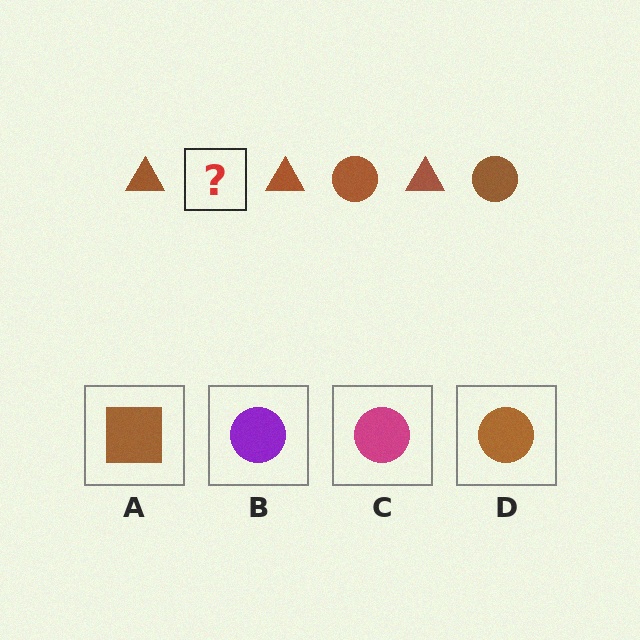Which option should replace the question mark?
Option D.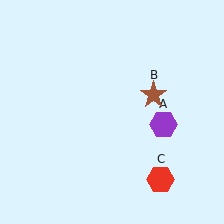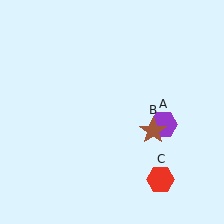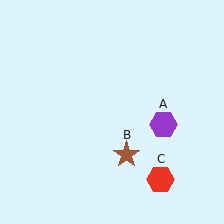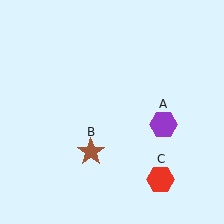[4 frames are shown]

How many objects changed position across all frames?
1 object changed position: brown star (object B).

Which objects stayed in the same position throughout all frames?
Purple hexagon (object A) and red hexagon (object C) remained stationary.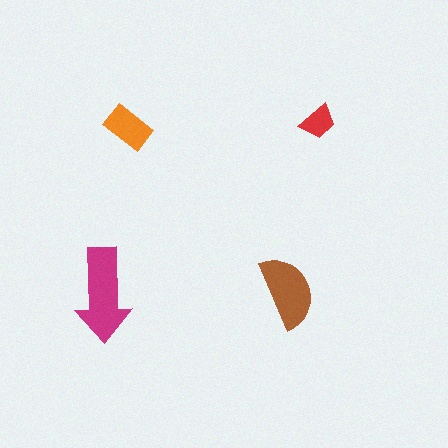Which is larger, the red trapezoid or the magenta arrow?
The magenta arrow.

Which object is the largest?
The magenta arrow.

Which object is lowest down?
The magenta arrow is bottommost.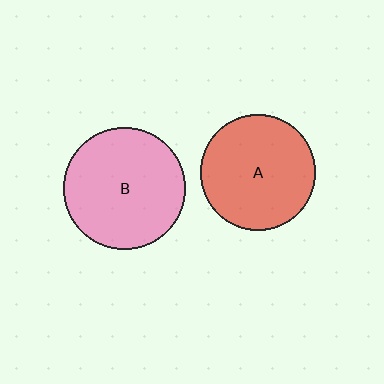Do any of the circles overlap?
No, none of the circles overlap.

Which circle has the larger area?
Circle B (pink).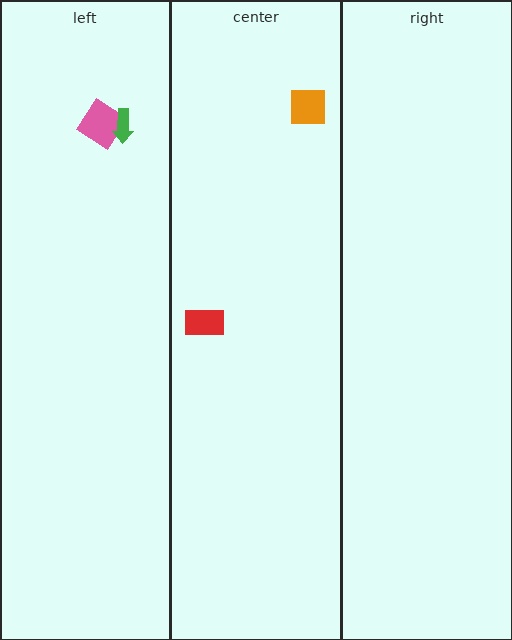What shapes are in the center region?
The red rectangle, the orange square.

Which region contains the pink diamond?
The left region.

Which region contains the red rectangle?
The center region.